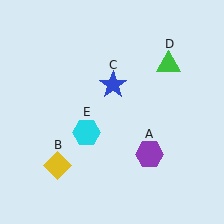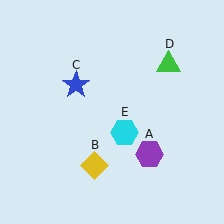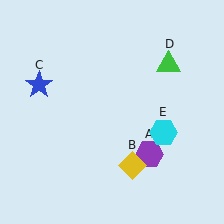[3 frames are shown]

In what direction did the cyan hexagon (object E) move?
The cyan hexagon (object E) moved right.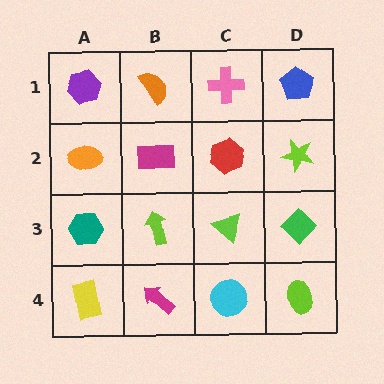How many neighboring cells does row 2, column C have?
4.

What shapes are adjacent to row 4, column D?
A green diamond (row 3, column D), a cyan circle (row 4, column C).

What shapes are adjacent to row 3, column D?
A lime star (row 2, column D), a lime ellipse (row 4, column D), a lime triangle (row 3, column C).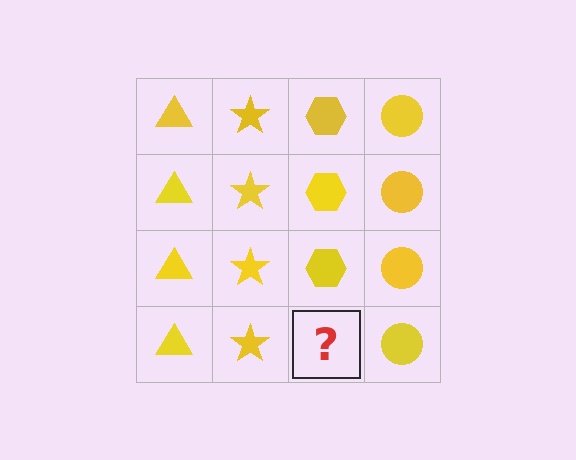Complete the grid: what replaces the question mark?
The question mark should be replaced with a yellow hexagon.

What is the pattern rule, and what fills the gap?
The rule is that each column has a consistent shape. The gap should be filled with a yellow hexagon.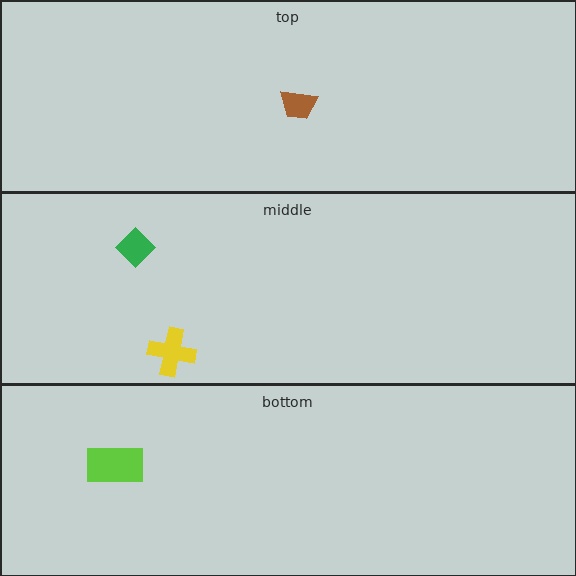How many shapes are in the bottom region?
1.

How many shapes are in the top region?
1.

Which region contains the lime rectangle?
The bottom region.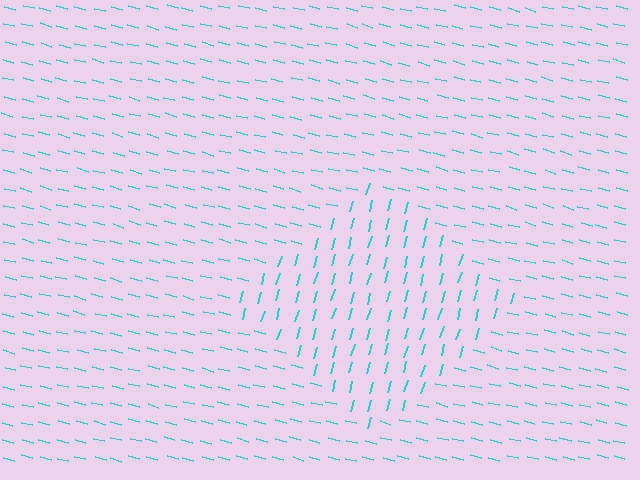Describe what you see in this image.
The image is filled with small cyan line segments. A diamond region in the image has lines oriented differently from the surrounding lines, creating a visible texture boundary.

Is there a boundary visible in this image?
Yes, there is a texture boundary formed by a change in line orientation.